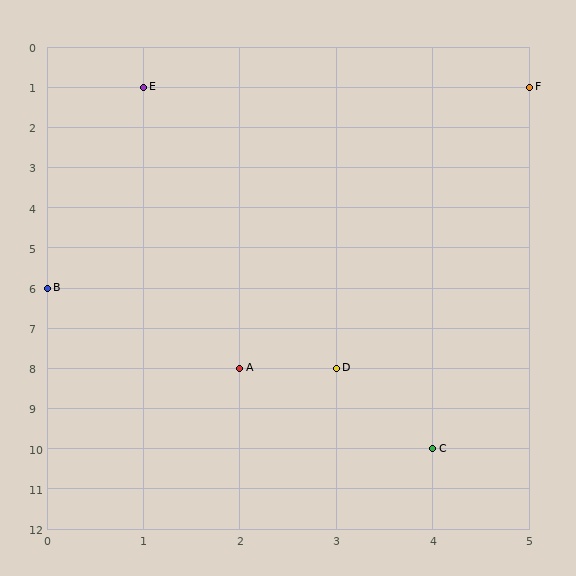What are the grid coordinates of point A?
Point A is at grid coordinates (2, 8).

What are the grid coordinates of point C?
Point C is at grid coordinates (4, 10).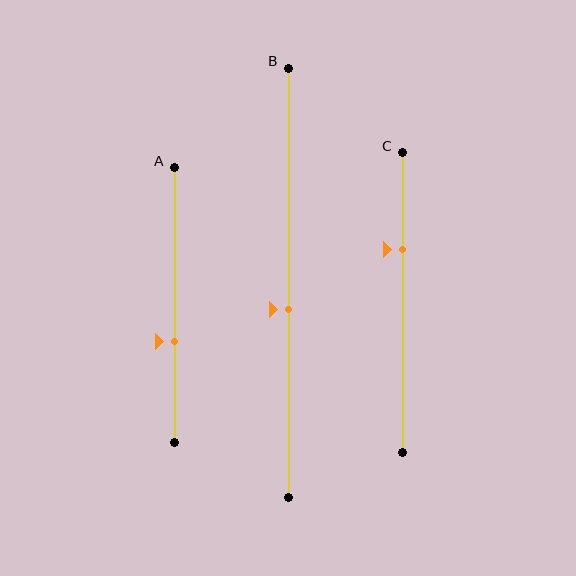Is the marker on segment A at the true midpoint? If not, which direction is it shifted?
No, the marker on segment A is shifted downward by about 13% of the segment length.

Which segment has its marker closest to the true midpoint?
Segment B has its marker closest to the true midpoint.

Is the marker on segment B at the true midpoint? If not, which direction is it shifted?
No, the marker on segment B is shifted downward by about 6% of the segment length.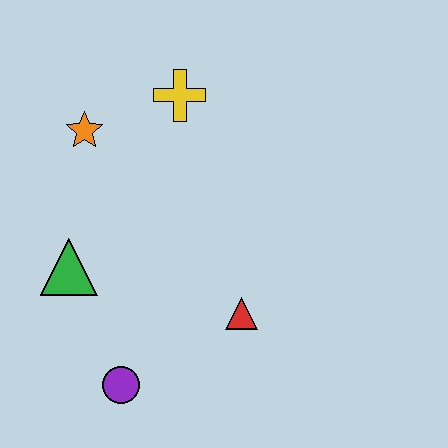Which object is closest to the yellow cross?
The orange star is closest to the yellow cross.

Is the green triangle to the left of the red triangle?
Yes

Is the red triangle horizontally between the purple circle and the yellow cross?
No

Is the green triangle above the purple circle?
Yes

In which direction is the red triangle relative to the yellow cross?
The red triangle is below the yellow cross.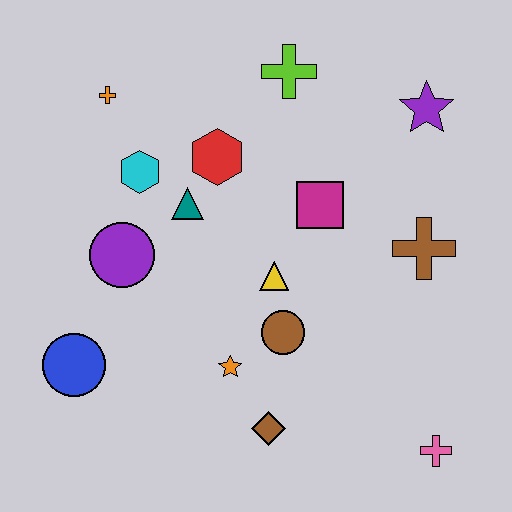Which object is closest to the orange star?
The brown circle is closest to the orange star.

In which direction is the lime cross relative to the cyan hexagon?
The lime cross is to the right of the cyan hexagon.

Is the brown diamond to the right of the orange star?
Yes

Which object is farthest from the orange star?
The purple star is farthest from the orange star.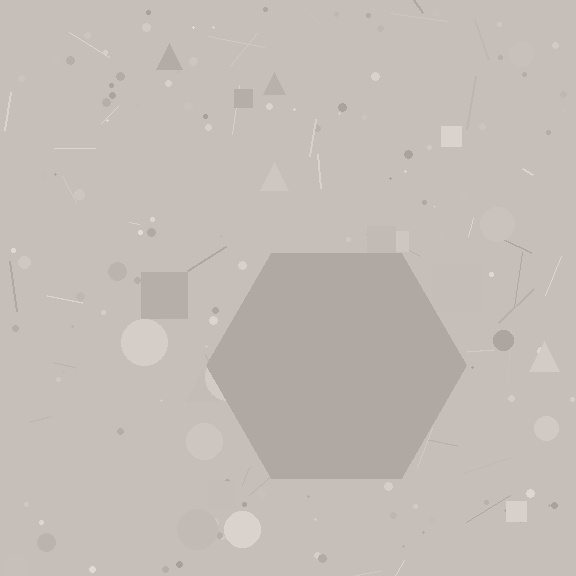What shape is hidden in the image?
A hexagon is hidden in the image.